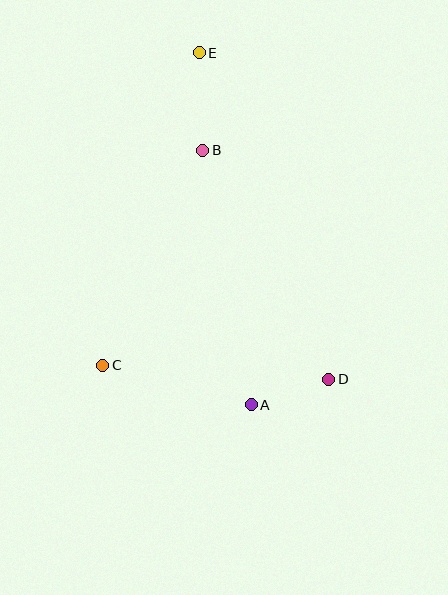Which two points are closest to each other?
Points A and D are closest to each other.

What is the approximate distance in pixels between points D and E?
The distance between D and E is approximately 351 pixels.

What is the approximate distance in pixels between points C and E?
The distance between C and E is approximately 327 pixels.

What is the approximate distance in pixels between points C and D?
The distance between C and D is approximately 227 pixels.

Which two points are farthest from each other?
Points A and E are farthest from each other.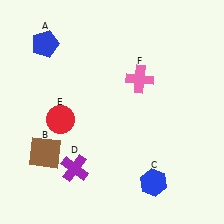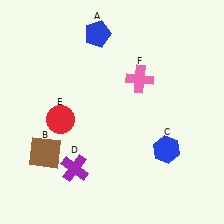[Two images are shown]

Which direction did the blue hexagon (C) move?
The blue hexagon (C) moved up.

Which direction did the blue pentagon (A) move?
The blue pentagon (A) moved right.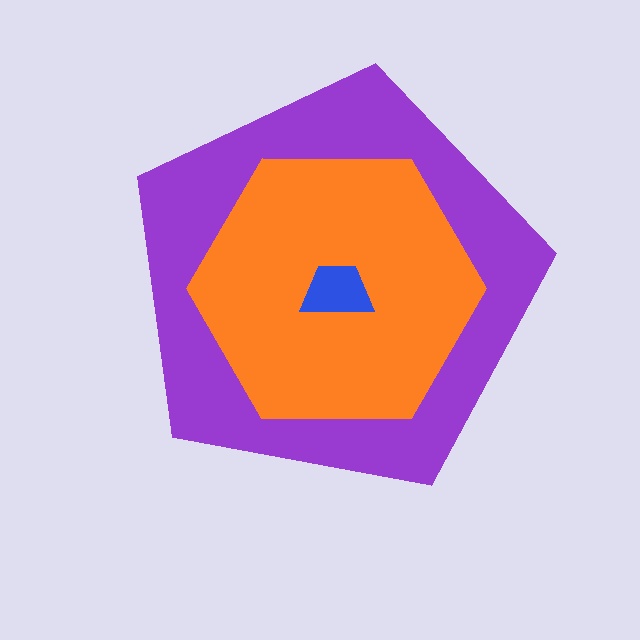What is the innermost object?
The blue trapezoid.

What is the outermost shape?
The purple pentagon.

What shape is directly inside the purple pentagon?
The orange hexagon.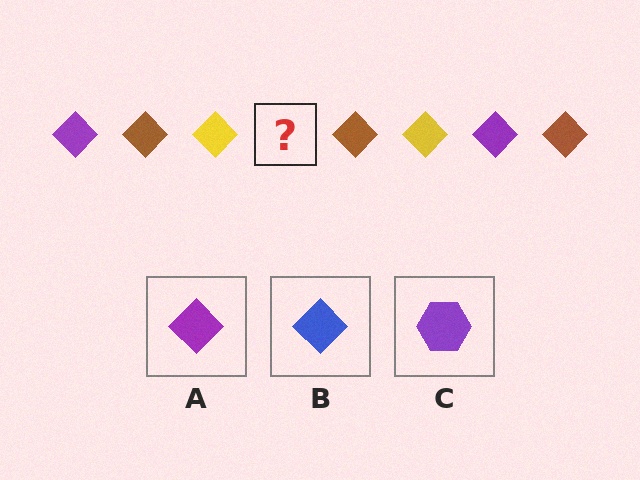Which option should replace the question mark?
Option A.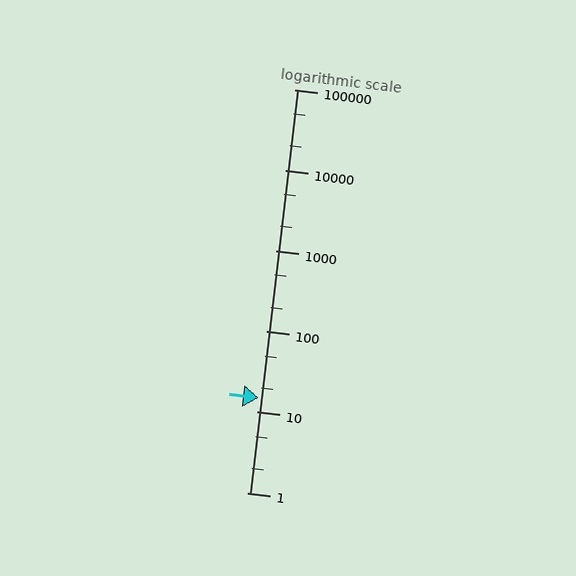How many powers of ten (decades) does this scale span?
The scale spans 5 decades, from 1 to 100000.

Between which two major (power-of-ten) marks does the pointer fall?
The pointer is between 10 and 100.